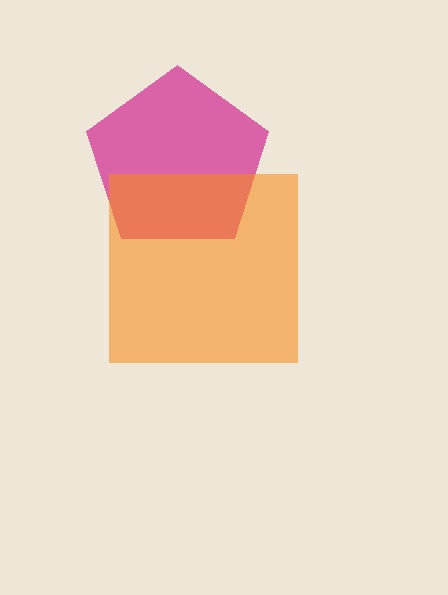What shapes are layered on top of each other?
The layered shapes are: a magenta pentagon, an orange square.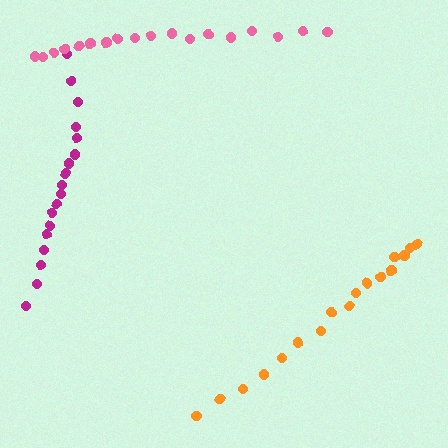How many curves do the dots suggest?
There are 3 distinct paths.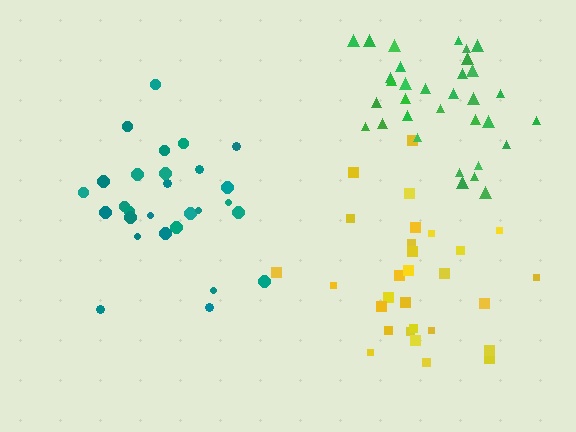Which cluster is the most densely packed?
Green.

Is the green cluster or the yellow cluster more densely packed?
Green.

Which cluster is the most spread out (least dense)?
Teal.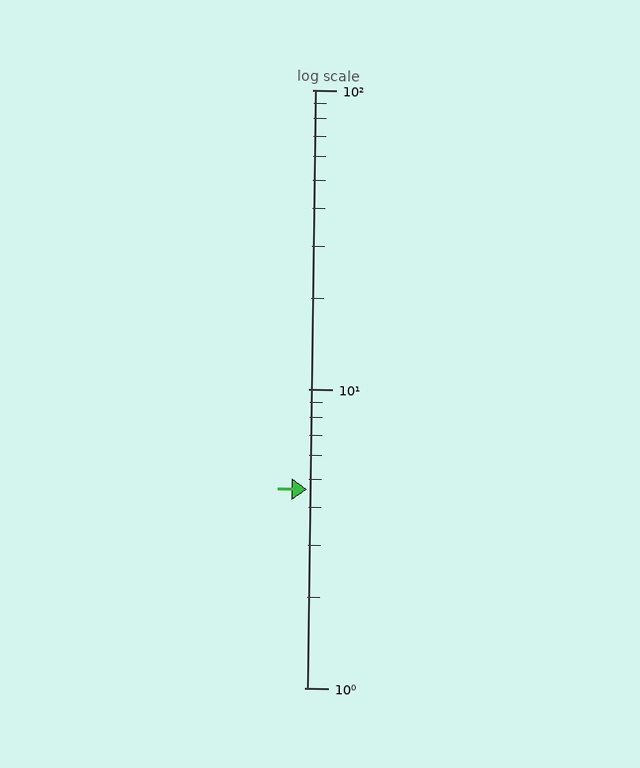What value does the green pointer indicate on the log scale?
The pointer indicates approximately 4.6.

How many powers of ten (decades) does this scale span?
The scale spans 2 decades, from 1 to 100.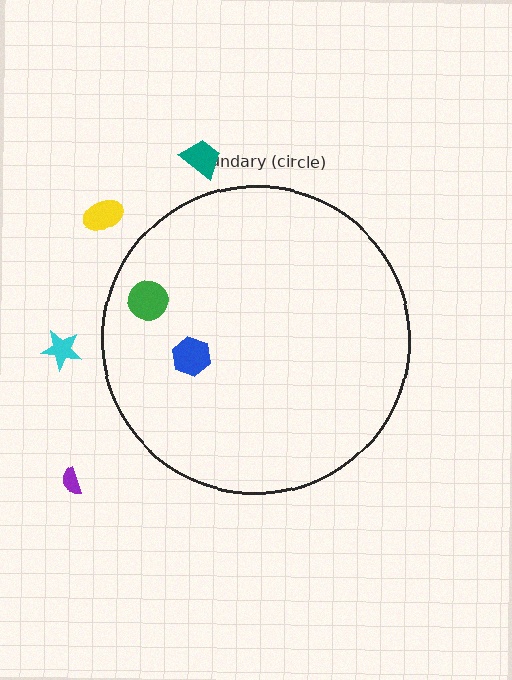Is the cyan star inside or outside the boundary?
Outside.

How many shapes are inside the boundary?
2 inside, 4 outside.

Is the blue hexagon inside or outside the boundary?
Inside.